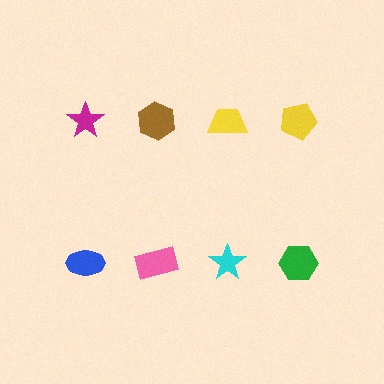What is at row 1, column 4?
A yellow pentagon.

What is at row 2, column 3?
A cyan star.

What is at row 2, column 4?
A green hexagon.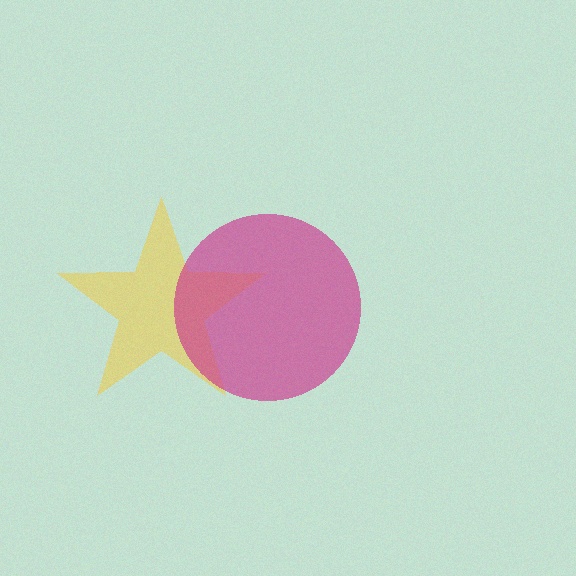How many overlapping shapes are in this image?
There are 2 overlapping shapes in the image.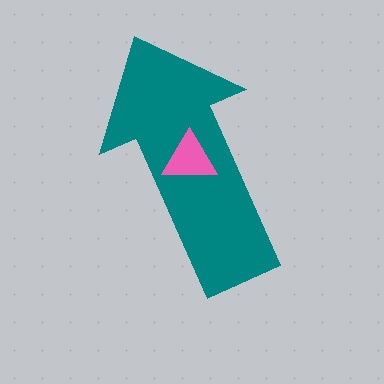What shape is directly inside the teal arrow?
The pink triangle.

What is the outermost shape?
The teal arrow.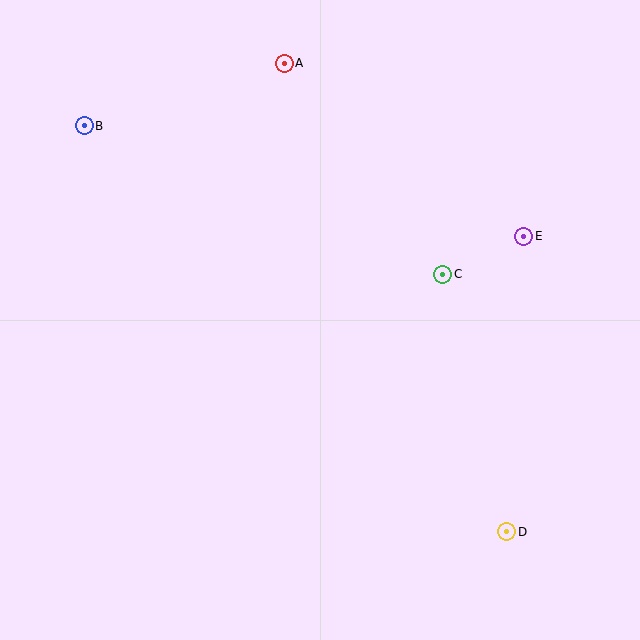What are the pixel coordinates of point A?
Point A is at (284, 63).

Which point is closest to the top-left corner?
Point B is closest to the top-left corner.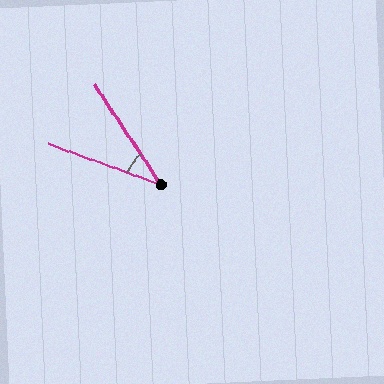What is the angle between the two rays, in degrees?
Approximately 37 degrees.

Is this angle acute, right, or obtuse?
It is acute.